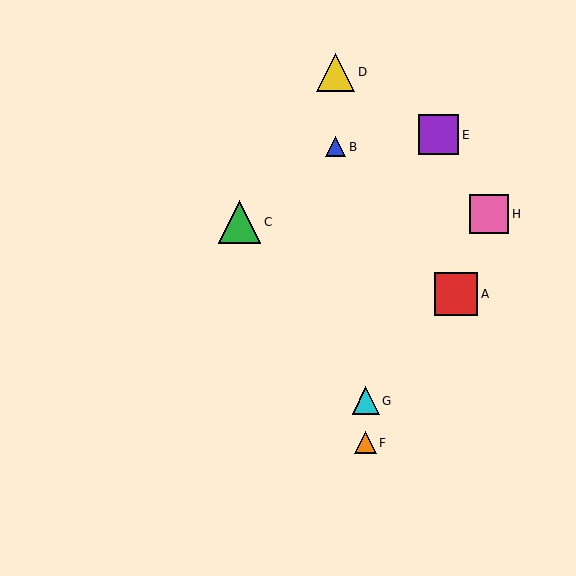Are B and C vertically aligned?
No, B is at x≈336 and C is at x≈240.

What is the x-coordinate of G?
Object G is at x≈366.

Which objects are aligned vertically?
Objects B, D are aligned vertically.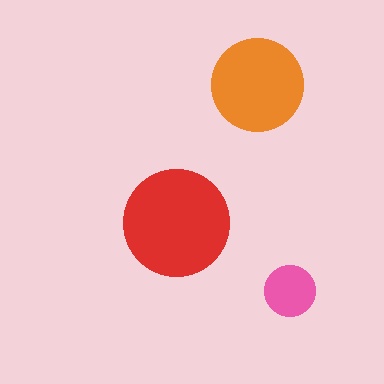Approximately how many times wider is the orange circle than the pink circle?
About 2 times wider.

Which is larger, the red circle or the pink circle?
The red one.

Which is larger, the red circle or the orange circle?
The red one.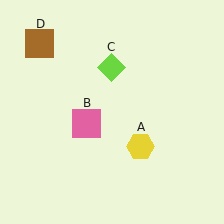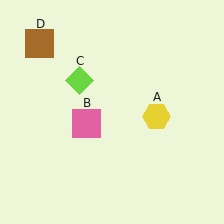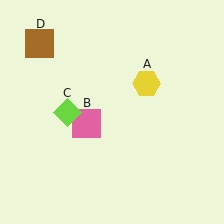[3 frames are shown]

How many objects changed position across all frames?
2 objects changed position: yellow hexagon (object A), lime diamond (object C).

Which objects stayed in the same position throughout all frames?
Pink square (object B) and brown square (object D) remained stationary.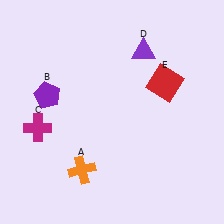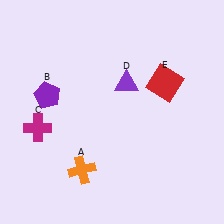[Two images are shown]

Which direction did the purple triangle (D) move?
The purple triangle (D) moved down.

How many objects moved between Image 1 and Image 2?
1 object moved between the two images.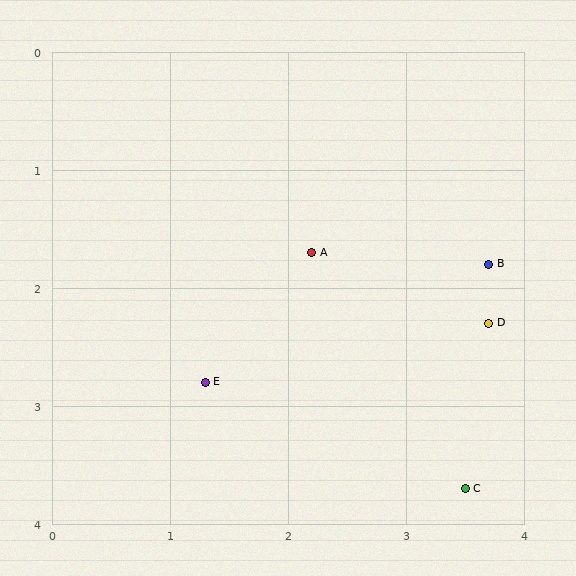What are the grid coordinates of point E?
Point E is at approximately (1.3, 2.8).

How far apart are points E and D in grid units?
Points E and D are about 2.5 grid units apart.